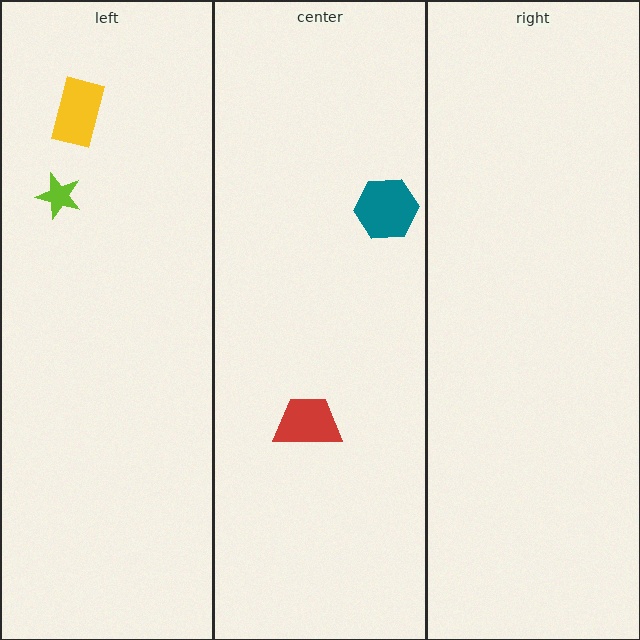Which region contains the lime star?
The left region.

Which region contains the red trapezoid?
The center region.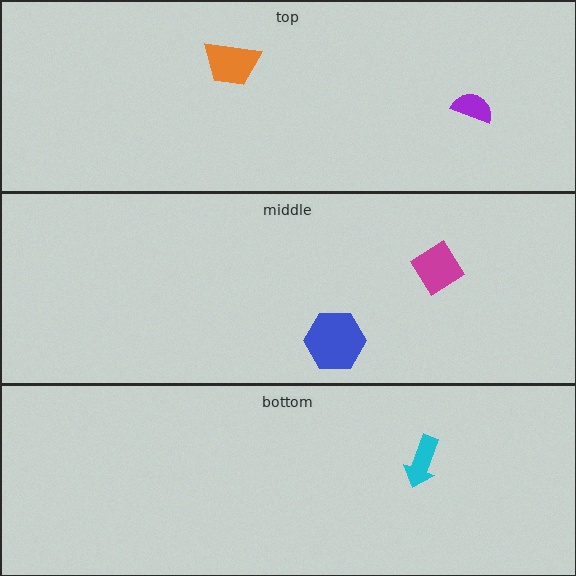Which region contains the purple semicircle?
The top region.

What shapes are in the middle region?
The blue hexagon, the magenta diamond.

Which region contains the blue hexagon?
The middle region.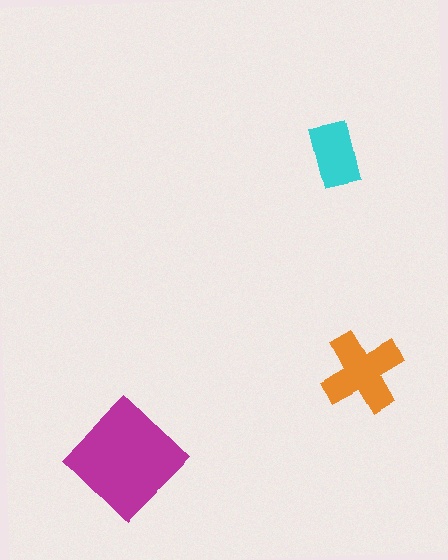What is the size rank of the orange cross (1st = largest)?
2nd.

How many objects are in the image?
There are 3 objects in the image.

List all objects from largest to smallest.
The magenta diamond, the orange cross, the cyan rectangle.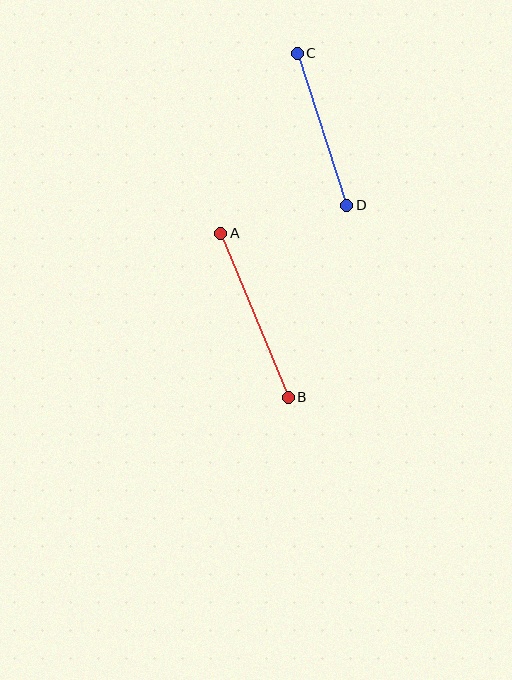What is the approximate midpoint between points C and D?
The midpoint is at approximately (322, 129) pixels.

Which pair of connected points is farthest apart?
Points A and B are farthest apart.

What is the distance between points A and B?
The distance is approximately 177 pixels.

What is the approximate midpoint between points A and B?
The midpoint is at approximately (255, 315) pixels.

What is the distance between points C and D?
The distance is approximately 160 pixels.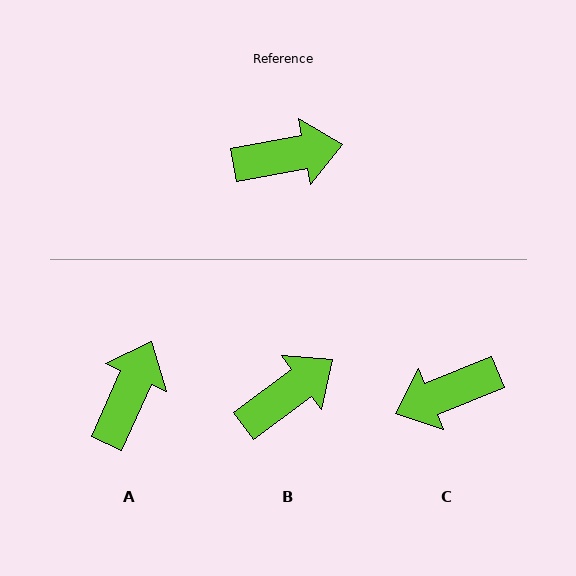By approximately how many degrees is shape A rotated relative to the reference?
Approximately 56 degrees counter-clockwise.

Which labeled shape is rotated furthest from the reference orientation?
C, about 168 degrees away.